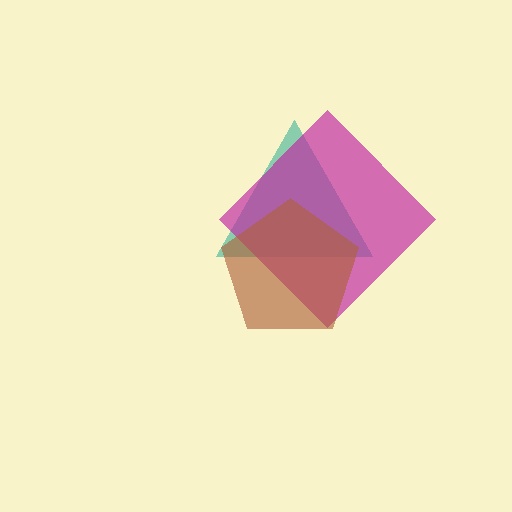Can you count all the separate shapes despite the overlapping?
Yes, there are 3 separate shapes.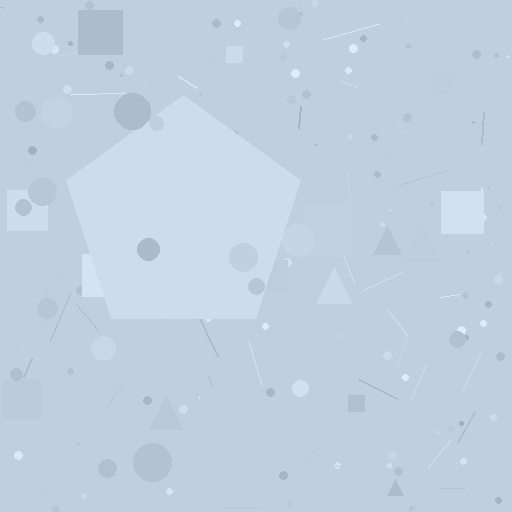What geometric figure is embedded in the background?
A pentagon is embedded in the background.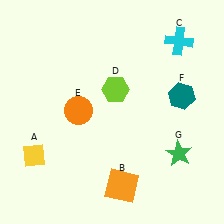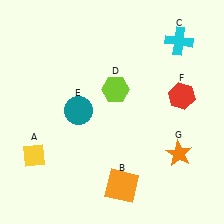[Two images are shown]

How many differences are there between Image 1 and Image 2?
There are 3 differences between the two images.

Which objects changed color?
E changed from orange to teal. F changed from teal to red. G changed from green to orange.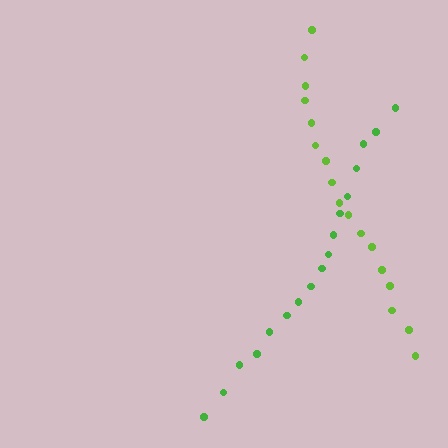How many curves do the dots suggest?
There are 2 distinct paths.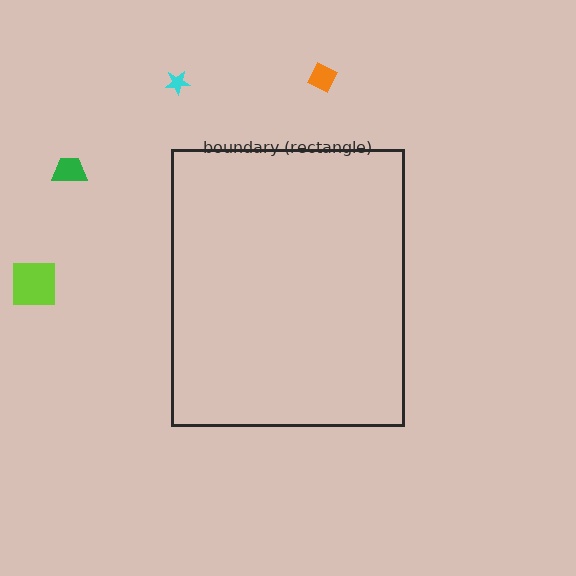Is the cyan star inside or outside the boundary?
Outside.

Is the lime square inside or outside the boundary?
Outside.